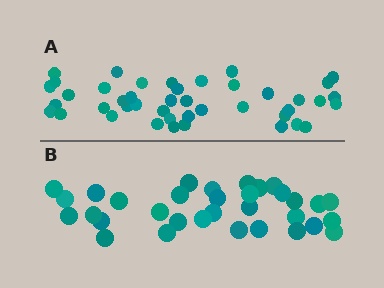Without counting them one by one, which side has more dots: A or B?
Region A (the top region) has more dots.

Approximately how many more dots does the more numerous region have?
Region A has roughly 10 or so more dots than region B.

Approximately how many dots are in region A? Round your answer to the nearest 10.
About 40 dots. (The exact count is 43, which rounds to 40.)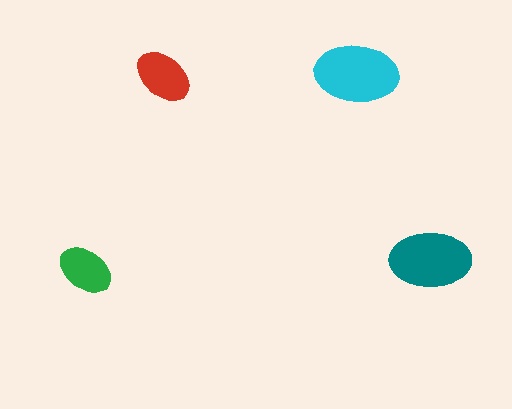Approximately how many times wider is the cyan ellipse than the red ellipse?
About 1.5 times wider.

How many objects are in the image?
There are 4 objects in the image.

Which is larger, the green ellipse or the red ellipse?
The red one.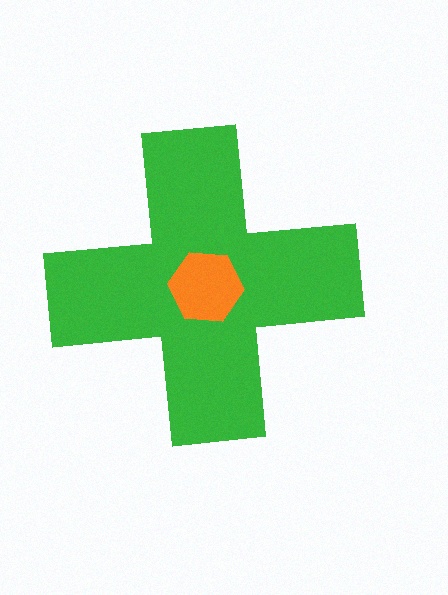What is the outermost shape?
The green cross.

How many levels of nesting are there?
2.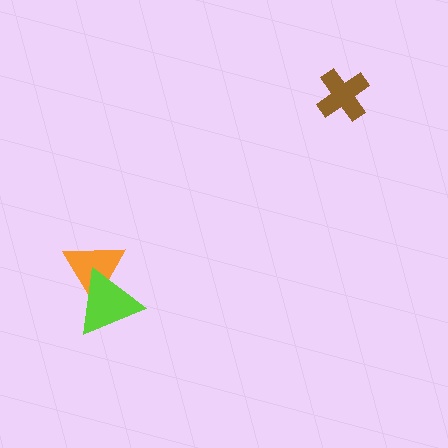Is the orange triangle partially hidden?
Yes, it is partially covered by another shape.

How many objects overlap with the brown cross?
0 objects overlap with the brown cross.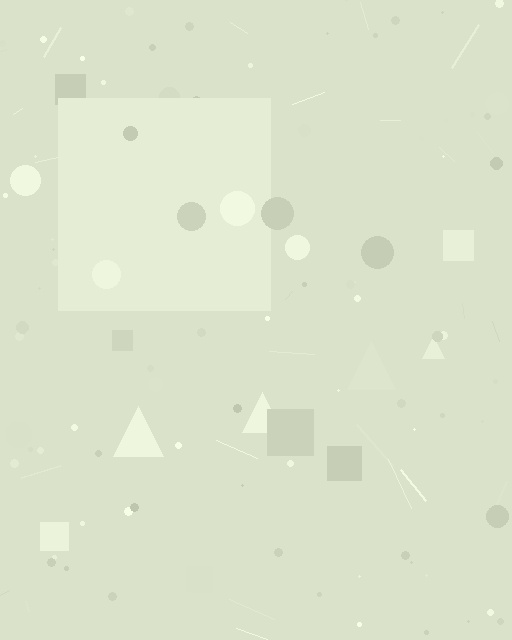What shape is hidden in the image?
A square is hidden in the image.